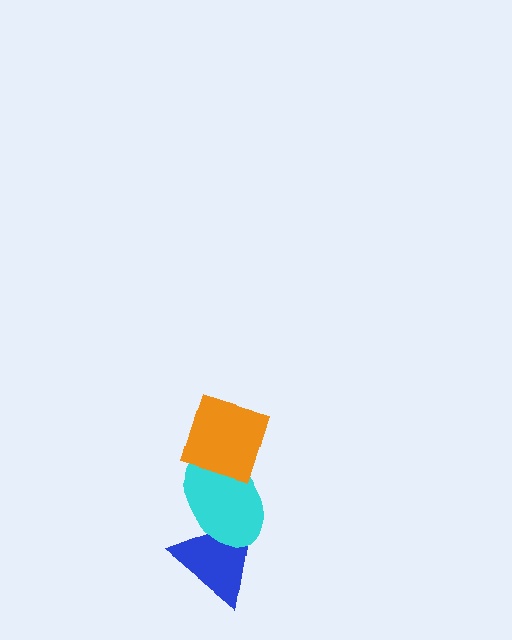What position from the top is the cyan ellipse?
The cyan ellipse is 2nd from the top.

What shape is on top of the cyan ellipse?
The orange diamond is on top of the cyan ellipse.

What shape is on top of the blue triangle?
The cyan ellipse is on top of the blue triangle.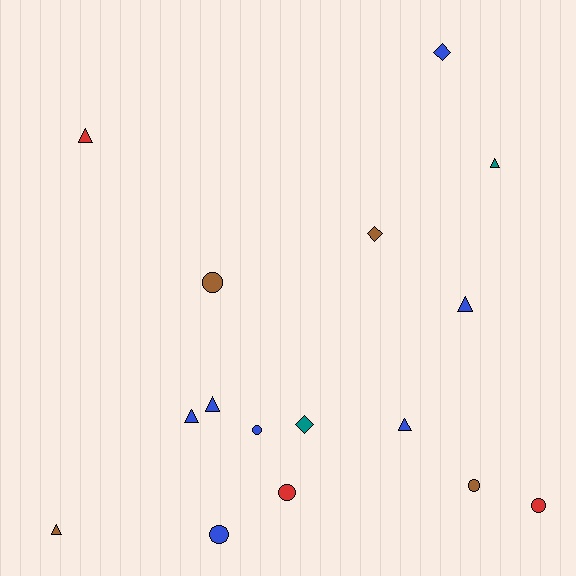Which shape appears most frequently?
Triangle, with 7 objects.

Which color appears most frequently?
Blue, with 7 objects.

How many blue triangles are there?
There are 4 blue triangles.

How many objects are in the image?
There are 16 objects.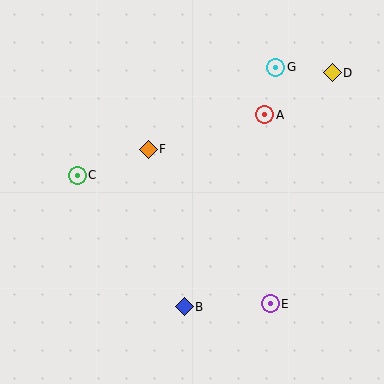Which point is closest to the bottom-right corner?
Point E is closest to the bottom-right corner.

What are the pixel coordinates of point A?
Point A is at (265, 115).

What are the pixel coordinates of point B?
Point B is at (184, 307).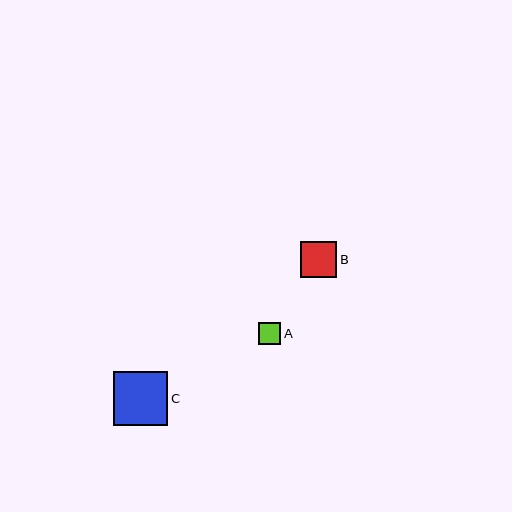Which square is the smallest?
Square A is the smallest with a size of approximately 22 pixels.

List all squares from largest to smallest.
From largest to smallest: C, B, A.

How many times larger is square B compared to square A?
Square B is approximately 1.6 times the size of square A.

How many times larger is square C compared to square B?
Square C is approximately 1.5 times the size of square B.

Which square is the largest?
Square C is the largest with a size of approximately 54 pixels.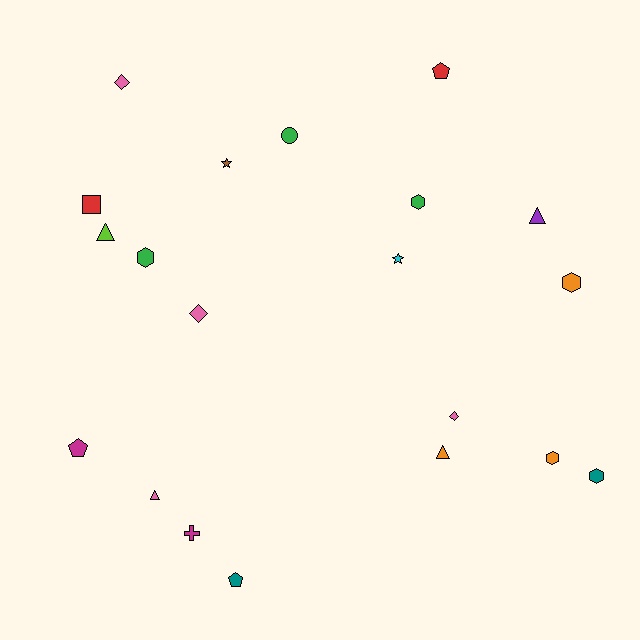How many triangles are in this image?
There are 4 triangles.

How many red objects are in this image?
There are 2 red objects.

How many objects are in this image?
There are 20 objects.